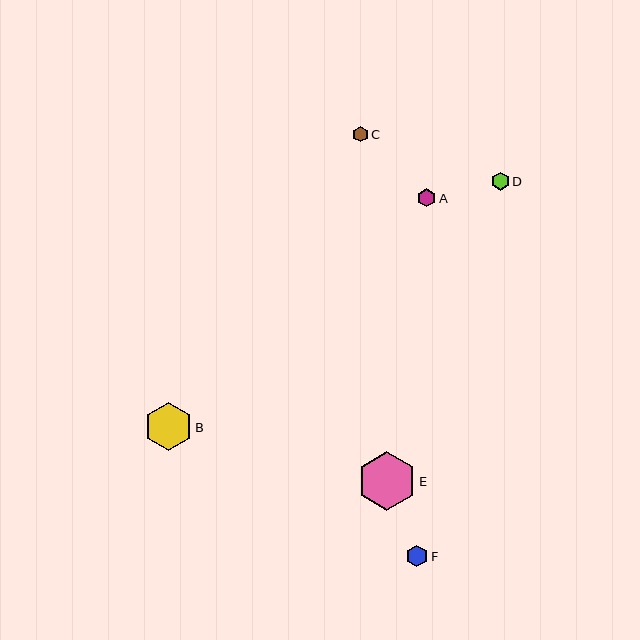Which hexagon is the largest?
Hexagon E is the largest with a size of approximately 59 pixels.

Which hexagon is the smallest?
Hexagon C is the smallest with a size of approximately 16 pixels.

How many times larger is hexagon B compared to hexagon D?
Hexagon B is approximately 2.6 times the size of hexagon D.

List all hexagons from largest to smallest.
From largest to smallest: E, B, F, D, A, C.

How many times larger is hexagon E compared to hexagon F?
Hexagon E is approximately 2.7 times the size of hexagon F.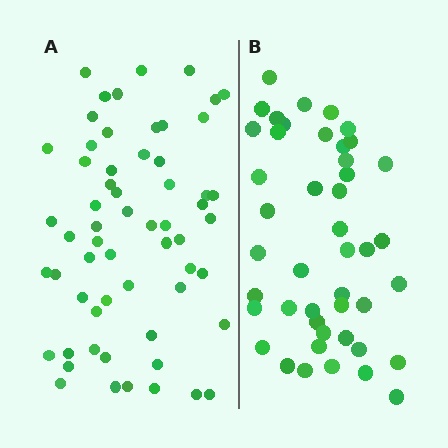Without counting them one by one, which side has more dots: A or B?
Region A (the left region) has more dots.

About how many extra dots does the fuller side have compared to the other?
Region A has approximately 15 more dots than region B.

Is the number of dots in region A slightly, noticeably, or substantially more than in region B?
Region A has noticeably more, but not dramatically so. The ratio is roughly 1.3 to 1.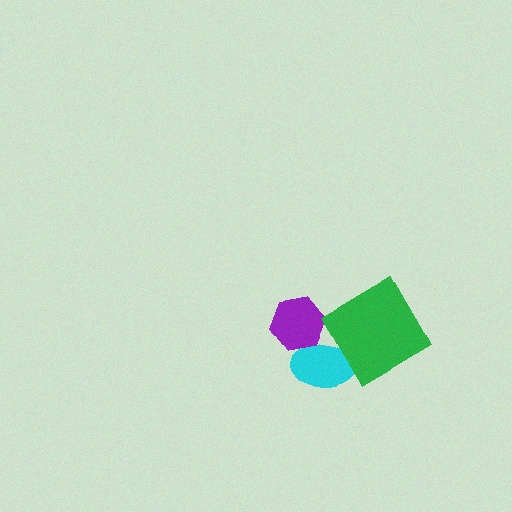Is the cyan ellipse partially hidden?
Yes, it is partially covered by another shape.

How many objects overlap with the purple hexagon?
1 object overlaps with the purple hexagon.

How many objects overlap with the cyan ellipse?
2 objects overlap with the cyan ellipse.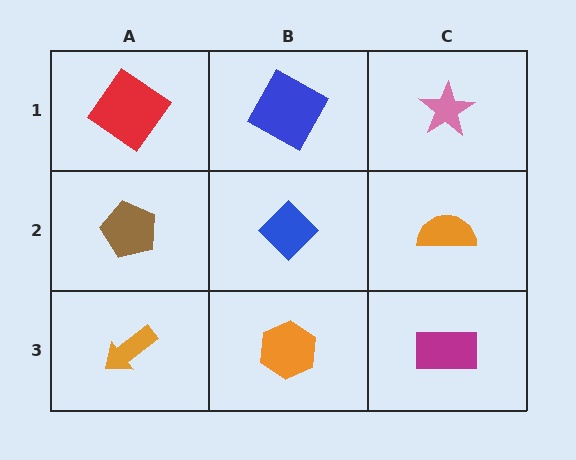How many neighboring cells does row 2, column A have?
3.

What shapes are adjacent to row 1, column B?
A blue diamond (row 2, column B), a red diamond (row 1, column A), a pink star (row 1, column C).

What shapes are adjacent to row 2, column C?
A pink star (row 1, column C), a magenta rectangle (row 3, column C), a blue diamond (row 2, column B).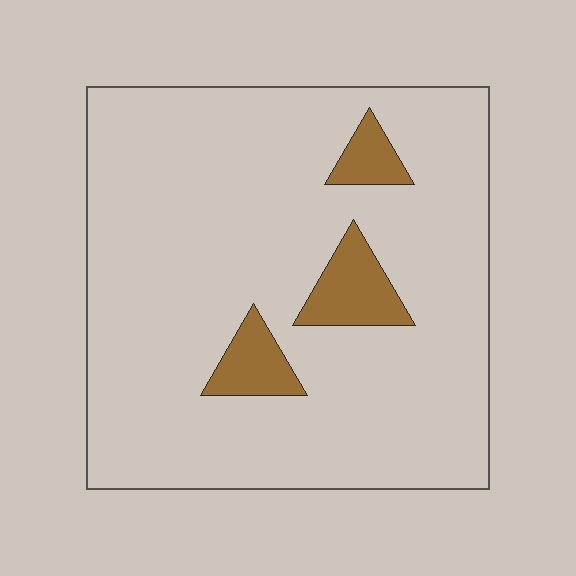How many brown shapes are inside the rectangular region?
3.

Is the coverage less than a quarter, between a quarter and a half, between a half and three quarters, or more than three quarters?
Less than a quarter.